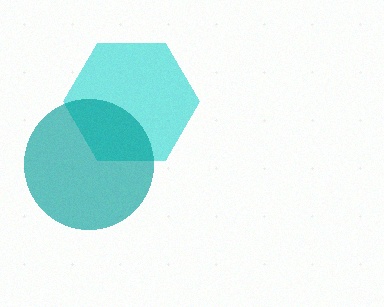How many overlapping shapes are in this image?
There are 2 overlapping shapes in the image.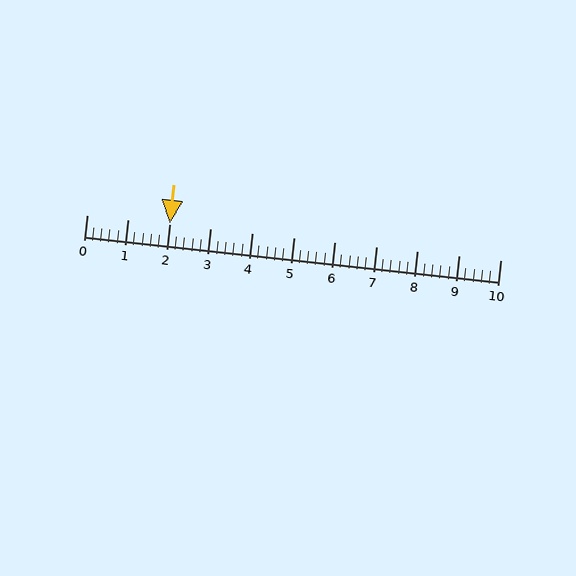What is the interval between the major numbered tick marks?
The major tick marks are spaced 1 units apart.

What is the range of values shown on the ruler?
The ruler shows values from 0 to 10.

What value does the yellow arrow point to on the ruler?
The yellow arrow points to approximately 2.0.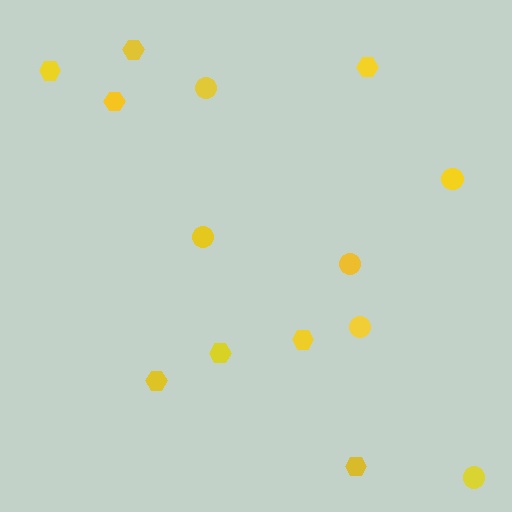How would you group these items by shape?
There are 2 groups: one group of hexagons (8) and one group of circles (6).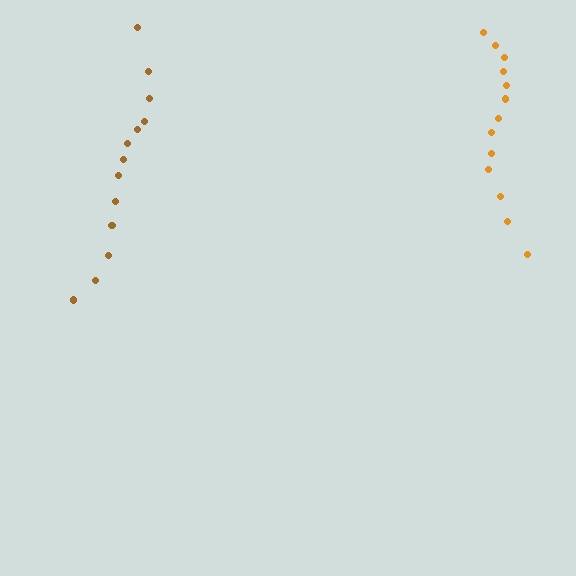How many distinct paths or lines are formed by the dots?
There are 2 distinct paths.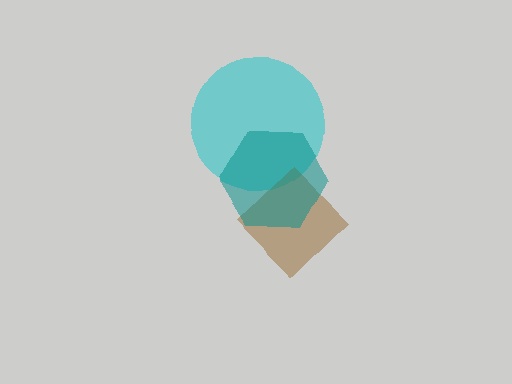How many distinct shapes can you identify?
There are 3 distinct shapes: a cyan circle, a brown diamond, a teal hexagon.